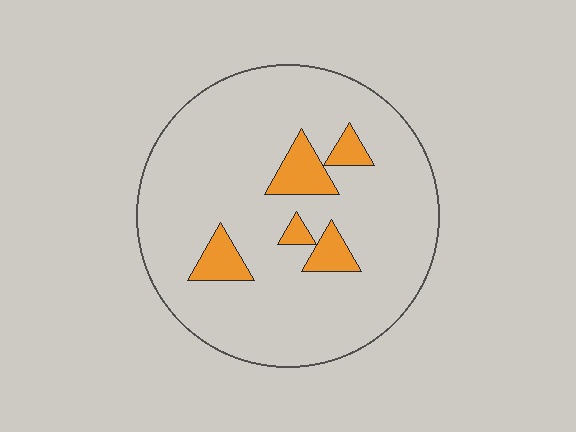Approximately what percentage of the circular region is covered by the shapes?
Approximately 10%.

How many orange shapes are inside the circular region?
5.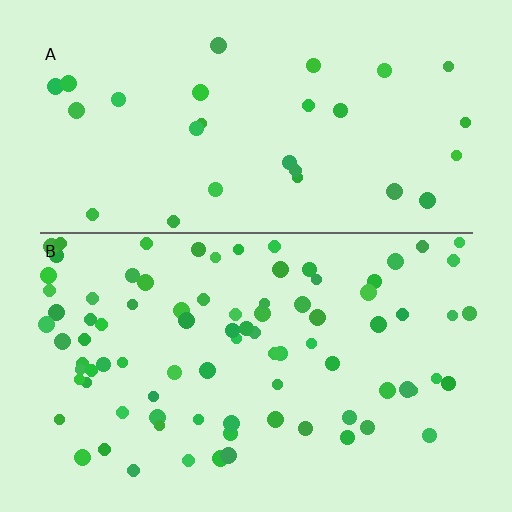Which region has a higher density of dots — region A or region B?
B (the bottom).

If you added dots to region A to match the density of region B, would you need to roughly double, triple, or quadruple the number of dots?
Approximately triple.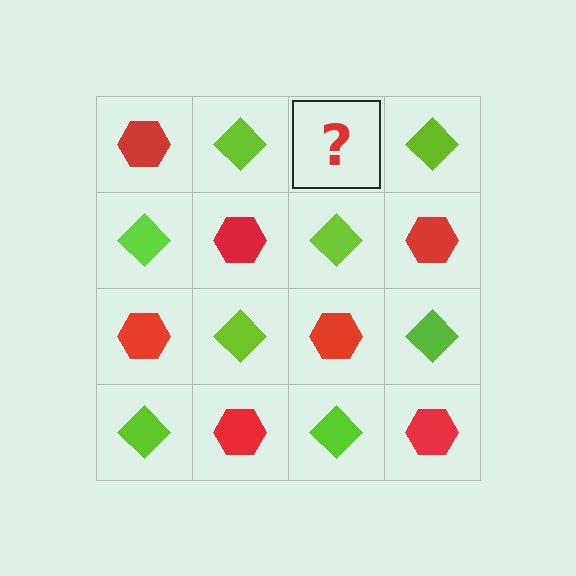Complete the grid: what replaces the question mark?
The question mark should be replaced with a red hexagon.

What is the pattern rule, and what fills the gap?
The rule is that it alternates red hexagon and lime diamond in a checkerboard pattern. The gap should be filled with a red hexagon.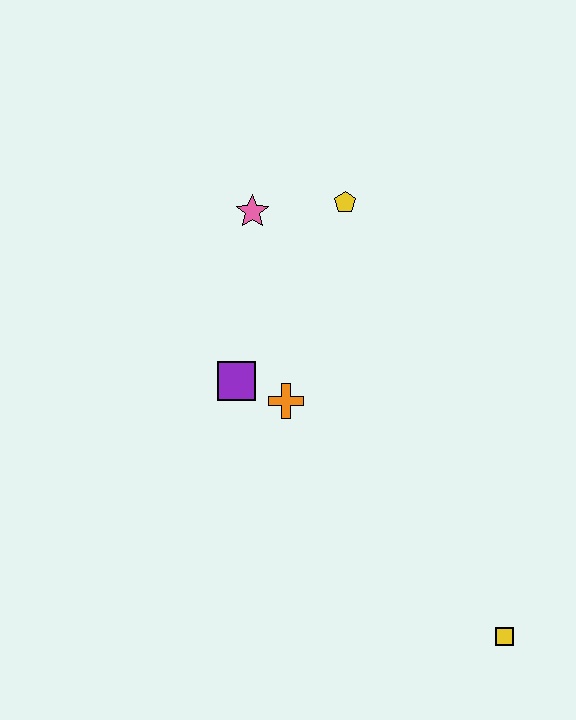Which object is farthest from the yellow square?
The pink star is farthest from the yellow square.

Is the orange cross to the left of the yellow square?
Yes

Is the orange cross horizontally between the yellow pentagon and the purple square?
Yes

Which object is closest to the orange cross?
The purple square is closest to the orange cross.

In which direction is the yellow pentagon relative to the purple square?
The yellow pentagon is above the purple square.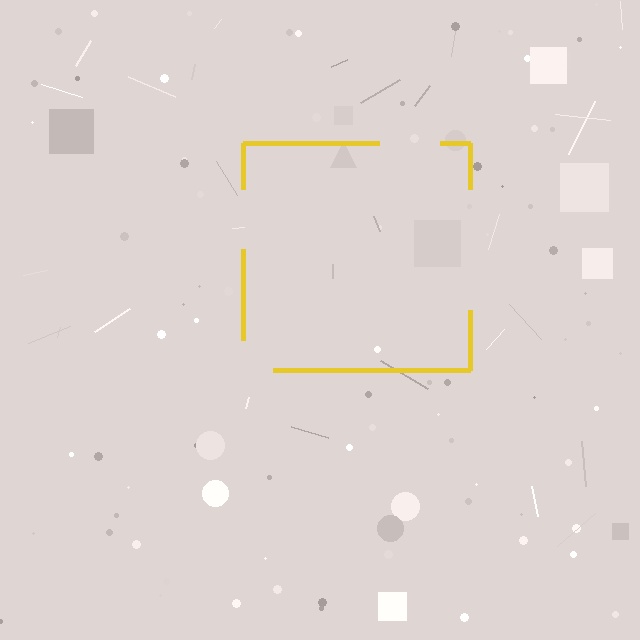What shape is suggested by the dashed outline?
The dashed outline suggests a square.